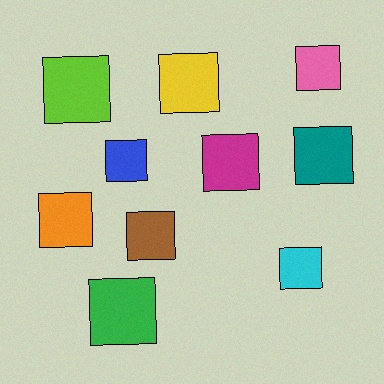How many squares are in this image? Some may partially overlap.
There are 10 squares.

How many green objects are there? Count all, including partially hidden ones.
There is 1 green object.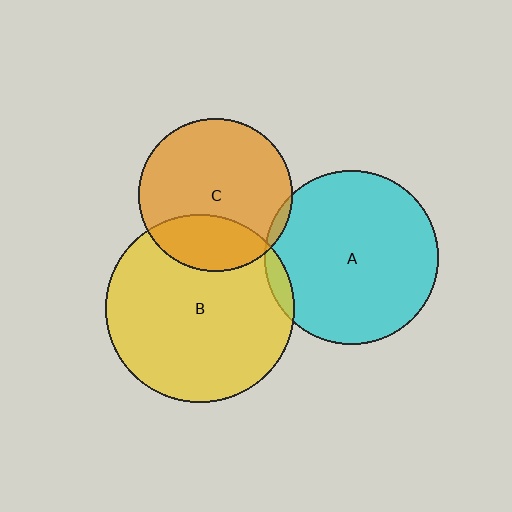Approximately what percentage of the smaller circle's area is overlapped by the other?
Approximately 5%.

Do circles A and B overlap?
Yes.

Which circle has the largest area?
Circle B (yellow).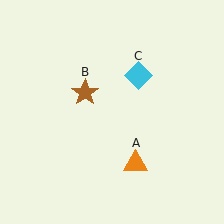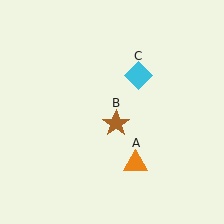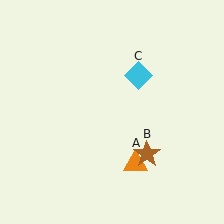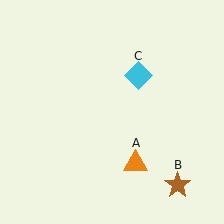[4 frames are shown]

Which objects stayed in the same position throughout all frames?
Orange triangle (object A) and cyan diamond (object C) remained stationary.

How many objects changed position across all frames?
1 object changed position: brown star (object B).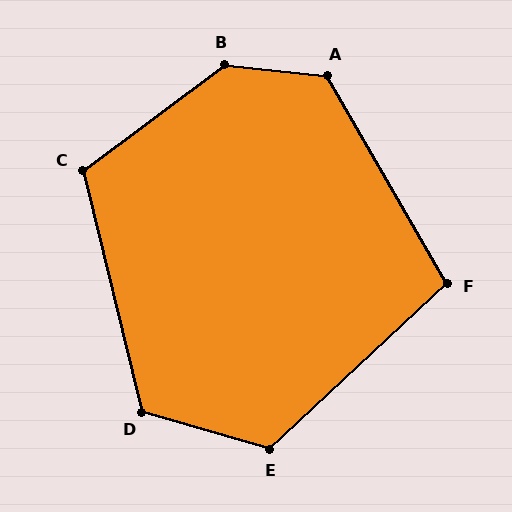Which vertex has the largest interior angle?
B, at approximately 137 degrees.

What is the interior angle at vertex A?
Approximately 126 degrees (obtuse).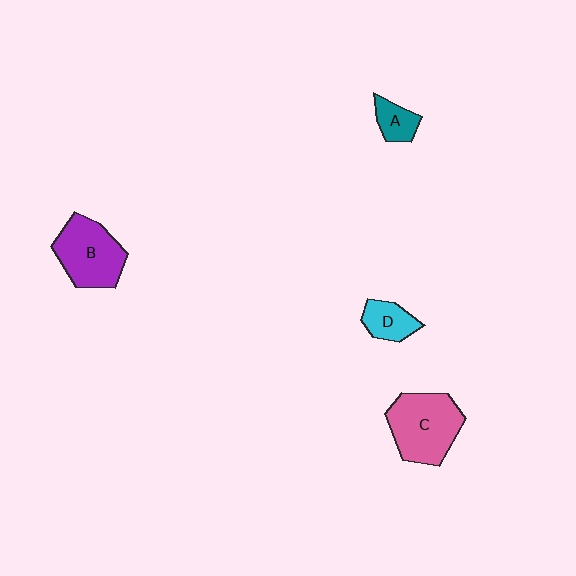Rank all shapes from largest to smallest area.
From largest to smallest: C (pink), B (purple), D (cyan), A (teal).